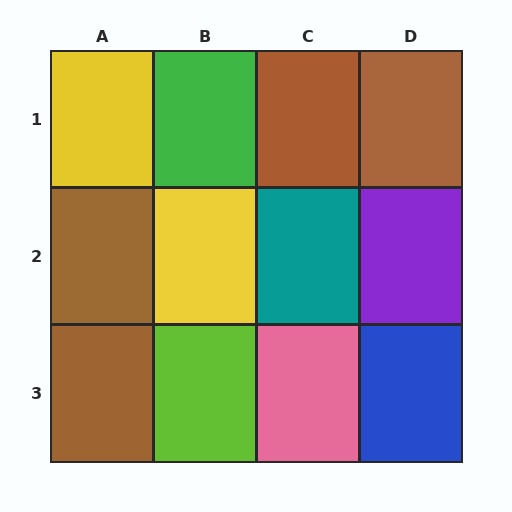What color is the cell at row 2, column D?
Purple.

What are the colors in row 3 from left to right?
Brown, lime, pink, blue.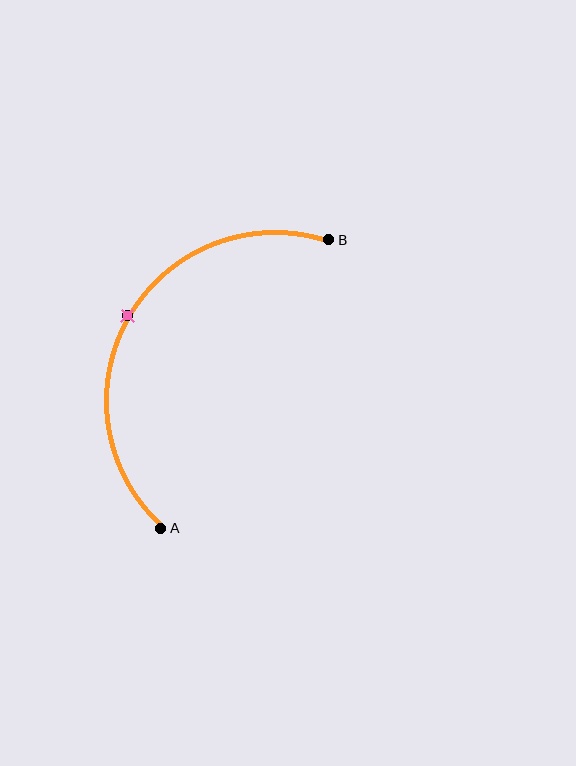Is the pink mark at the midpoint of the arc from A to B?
Yes. The pink mark lies on the arc at equal arc-length from both A and B — it is the arc midpoint.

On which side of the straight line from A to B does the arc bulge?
The arc bulges to the left of the straight line connecting A and B.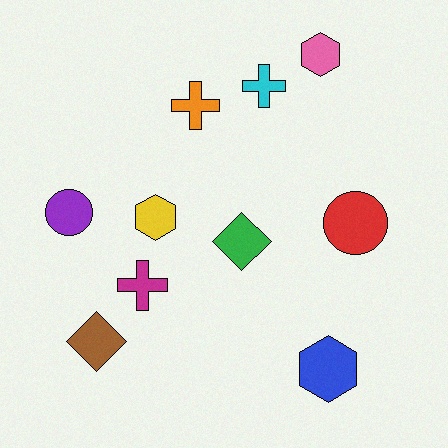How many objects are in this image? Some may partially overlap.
There are 10 objects.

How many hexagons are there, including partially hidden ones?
There are 3 hexagons.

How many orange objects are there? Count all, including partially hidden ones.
There is 1 orange object.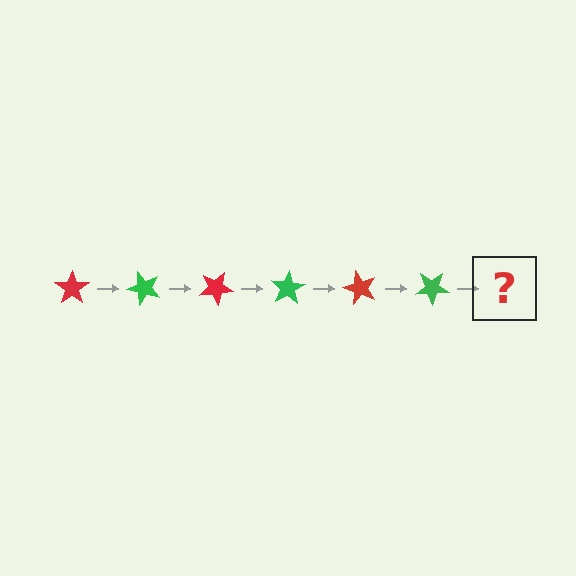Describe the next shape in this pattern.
It should be a red star, rotated 300 degrees from the start.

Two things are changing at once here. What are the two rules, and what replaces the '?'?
The two rules are that it rotates 50 degrees each step and the color cycles through red and green. The '?' should be a red star, rotated 300 degrees from the start.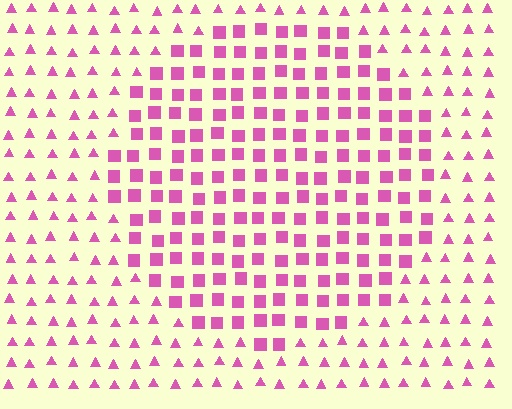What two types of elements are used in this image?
The image uses squares inside the circle region and triangles outside it.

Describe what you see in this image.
The image is filled with small pink elements arranged in a uniform grid. A circle-shaped region contains squares, while the surrounding area contains triangles. The boundary is defined purely by the change in element shape.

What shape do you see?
I see a circle.